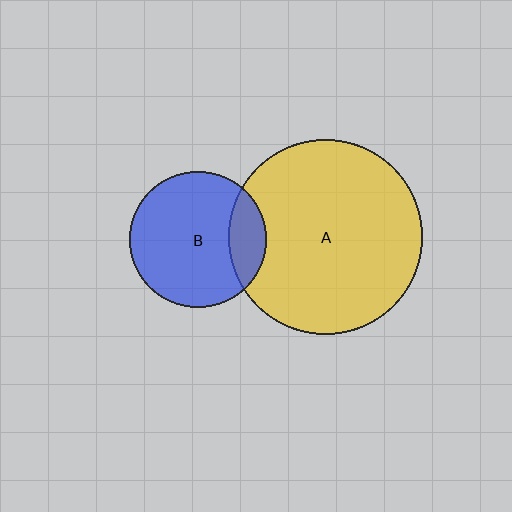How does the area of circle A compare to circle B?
Approximately 2.0 times.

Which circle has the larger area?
Circle A (yellow).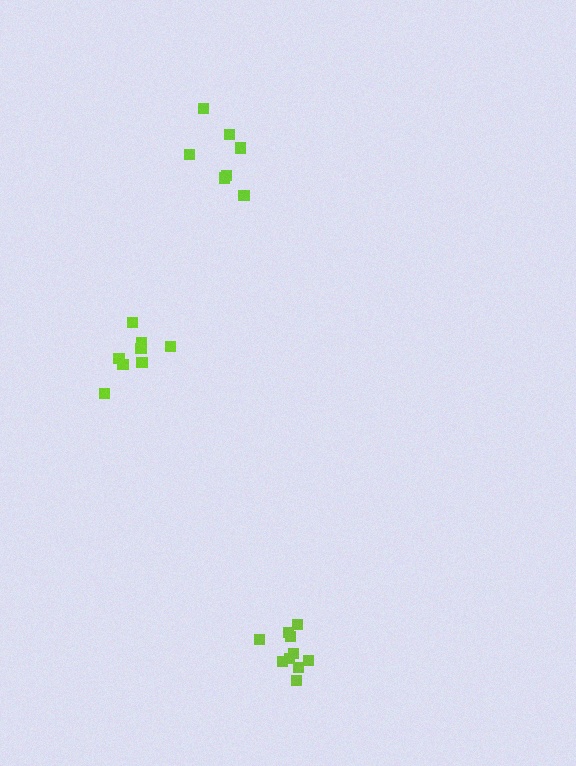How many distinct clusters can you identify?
There are 3 distinct clusters.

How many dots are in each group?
Group 1: 10 dots, Group 2: 9 dots, Group 3: 7 dots (26 total).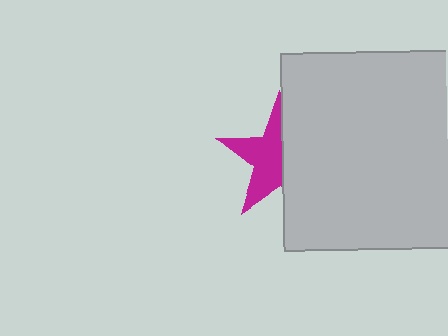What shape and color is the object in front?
The object in front is a light gray rectangle.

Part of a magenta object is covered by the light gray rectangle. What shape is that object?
It is a star.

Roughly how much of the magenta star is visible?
About half of it is visible (roughly 52%).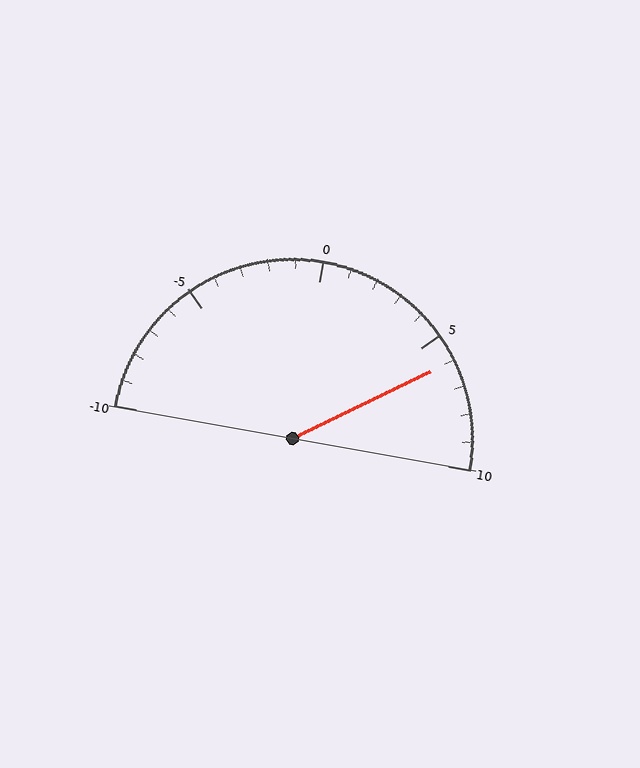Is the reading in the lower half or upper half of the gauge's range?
The reading is in the upper half of the range (-10 to 10).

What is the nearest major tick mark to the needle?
The nearest major tick mark is 5.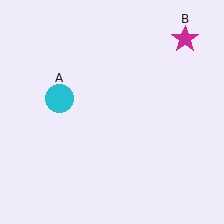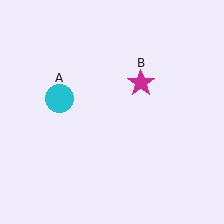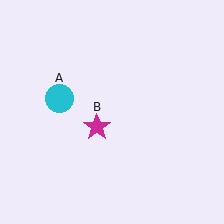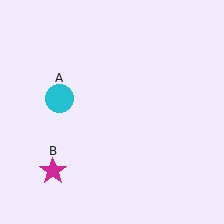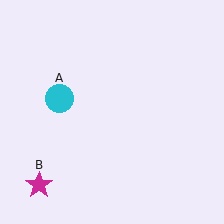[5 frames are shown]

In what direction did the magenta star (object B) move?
The magenta star (object B) moved down and to the left.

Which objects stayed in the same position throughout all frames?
Cyan circle (object A) remained stationary.